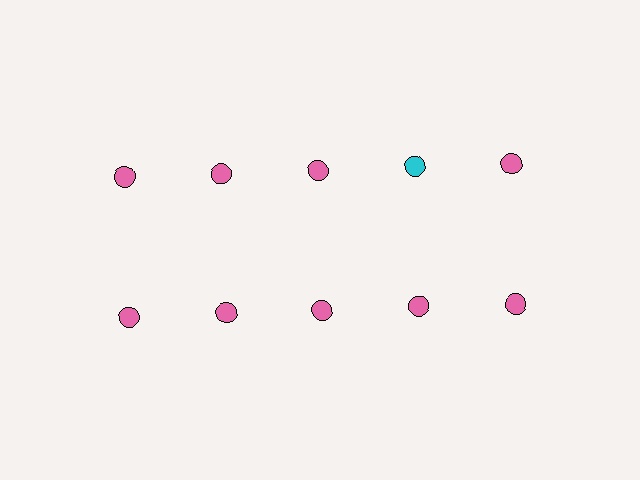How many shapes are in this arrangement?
There are 10 shapes arranged in a grid pattern.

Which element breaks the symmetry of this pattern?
The cyan circle in the top row, second from right column breaks the symmetry. All other shapes are pink circles.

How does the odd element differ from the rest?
It has a different color: cyan instead of pink.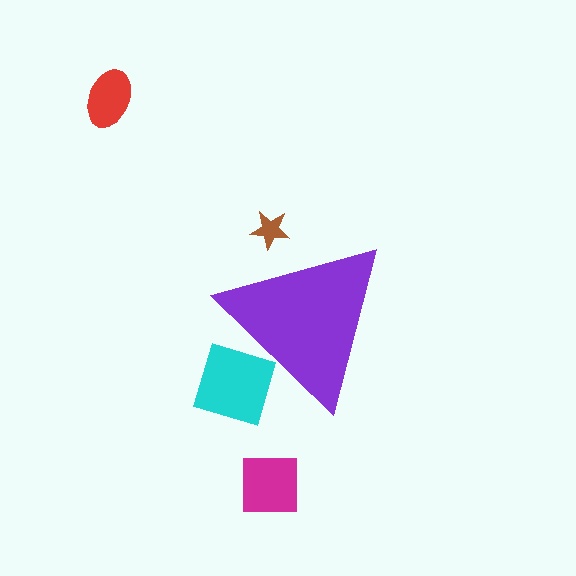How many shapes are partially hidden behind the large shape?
2 shapes are partially hidden.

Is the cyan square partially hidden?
Yes, the cyan square is partially hidden behind the purple triangle.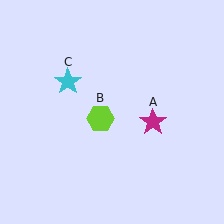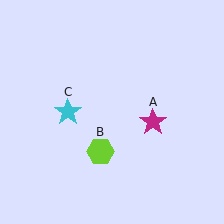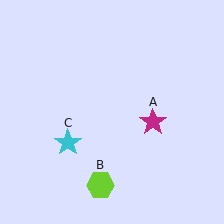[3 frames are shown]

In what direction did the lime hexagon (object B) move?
The lime hexagon (object B) moved down.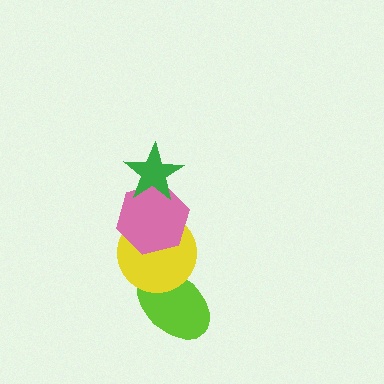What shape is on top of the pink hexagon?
The green star is on top of the pink hexagon.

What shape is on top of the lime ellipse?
The yellow circle is on top of the lime ellipse.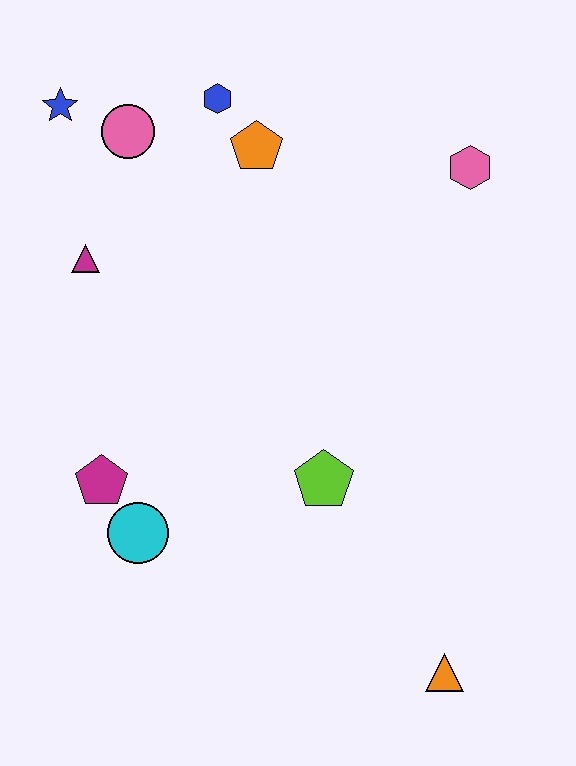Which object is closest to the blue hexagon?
The orange pentagon is closest to the blue hexagon.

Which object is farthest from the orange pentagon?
The orange triangle is farthest from the orange pentagon.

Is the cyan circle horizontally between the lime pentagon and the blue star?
Yes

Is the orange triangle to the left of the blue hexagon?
No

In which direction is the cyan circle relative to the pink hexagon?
The cyan circle is below the pink hexagon.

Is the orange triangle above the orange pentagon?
No